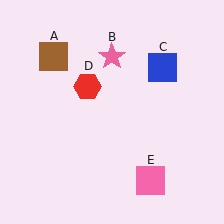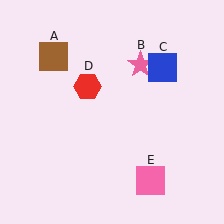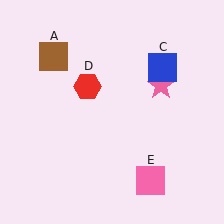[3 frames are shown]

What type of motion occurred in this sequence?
The pink star (object B) rotated clockwise around the center of the scene.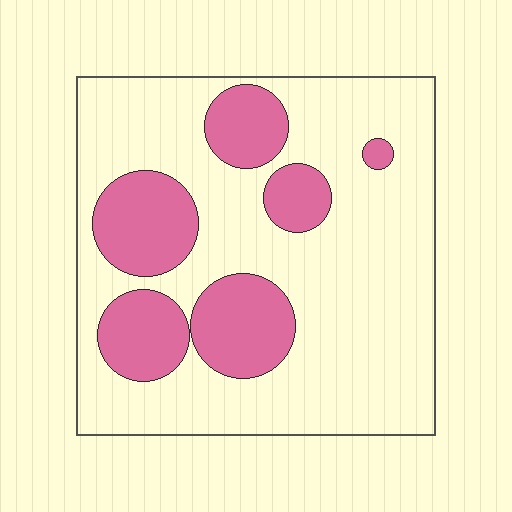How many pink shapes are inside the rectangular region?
6.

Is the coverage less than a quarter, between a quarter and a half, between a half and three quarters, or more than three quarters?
Between a quarter and a half.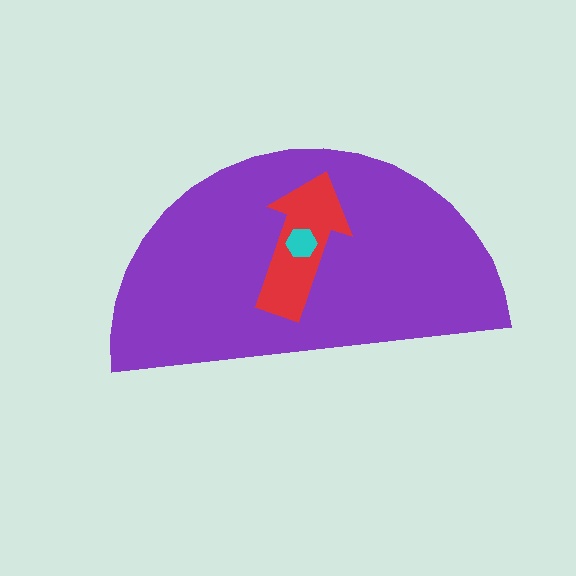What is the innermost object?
The cyan hexagon.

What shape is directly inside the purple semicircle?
The red arrow.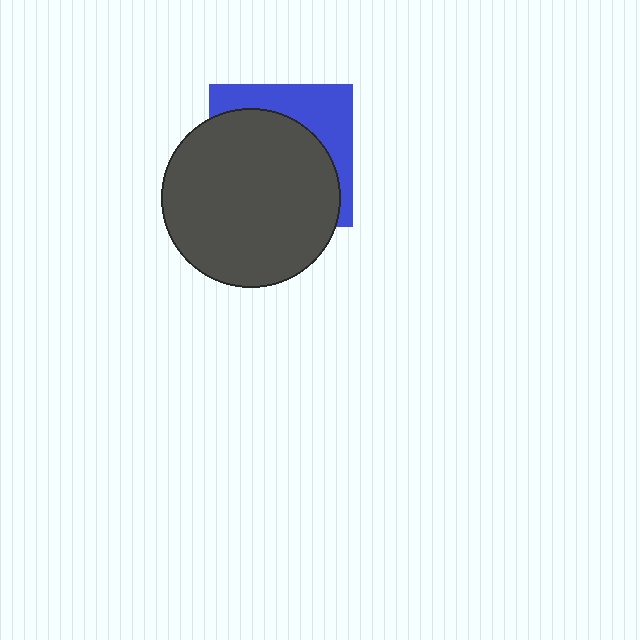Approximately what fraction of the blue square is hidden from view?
Roughly 67% of the blue square is hidden behind the dark gray circle.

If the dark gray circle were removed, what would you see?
You would see the complete blue square.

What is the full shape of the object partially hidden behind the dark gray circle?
The partially hidden object is a blue square.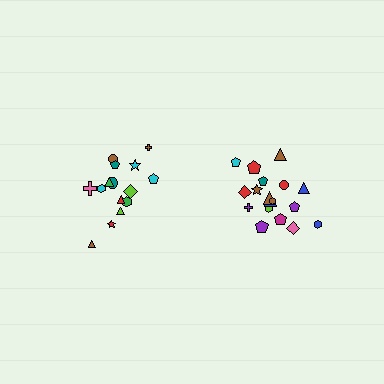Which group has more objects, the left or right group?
The right group.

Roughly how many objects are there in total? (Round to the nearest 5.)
Roughly 35 objects in total.